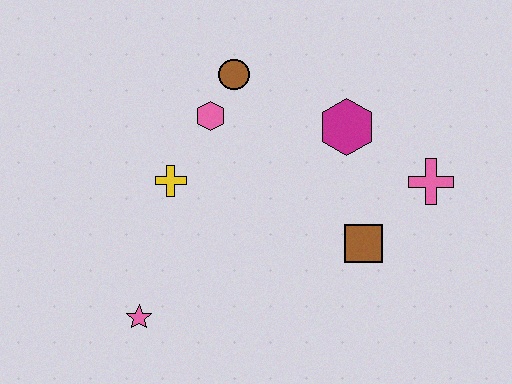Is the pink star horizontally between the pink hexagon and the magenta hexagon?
No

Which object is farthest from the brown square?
The pink star is farthest from the brown square.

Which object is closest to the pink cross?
The brown square is closest to the pink cross.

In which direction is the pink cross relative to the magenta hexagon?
The pink cross is to the right of the magenta hexagon.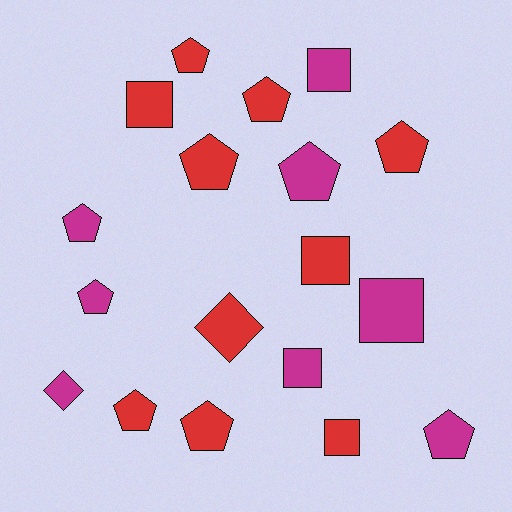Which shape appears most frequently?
Pentagon, with 10 objects.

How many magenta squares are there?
There are 3 magenta squares.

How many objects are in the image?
There are 18 objects.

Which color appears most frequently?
Red, with 10 objects.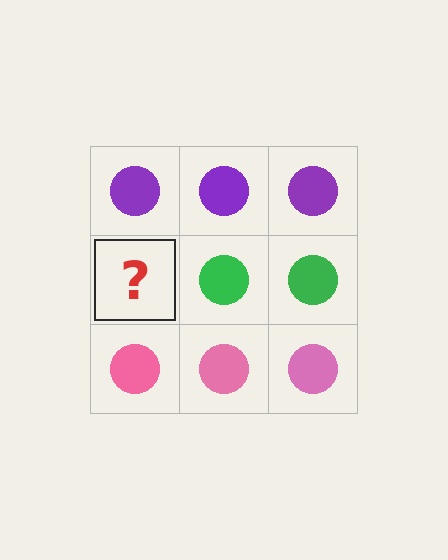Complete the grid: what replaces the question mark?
The question mark should be replaced with a green circle.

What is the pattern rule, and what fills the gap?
The rule is that each row has a consistent color. The gap should be filled with a green circle.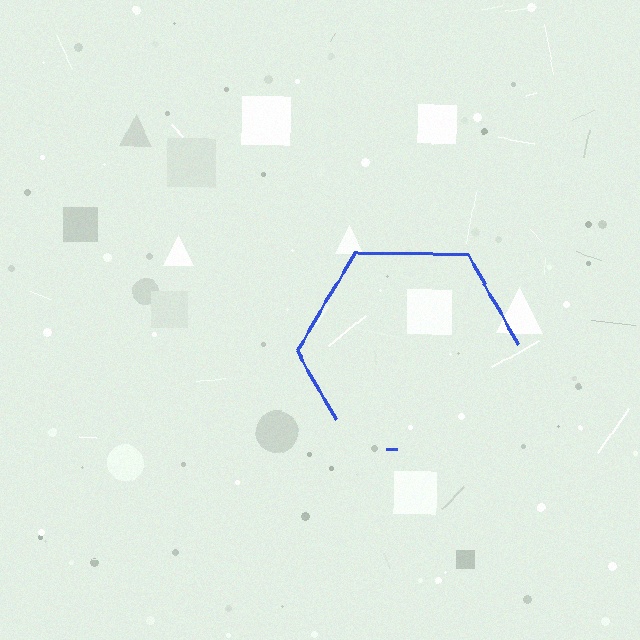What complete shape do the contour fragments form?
The contour fragments form a hexagon.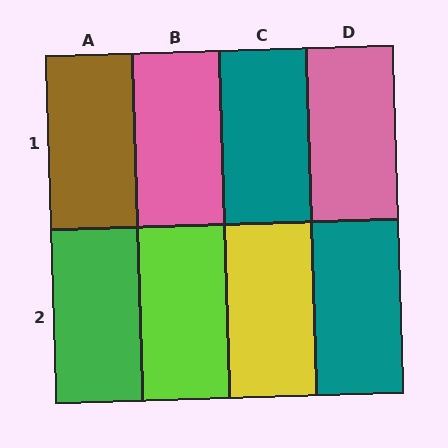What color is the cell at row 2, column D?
Teal.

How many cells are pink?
2 cells are pink.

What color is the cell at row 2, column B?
Lime.